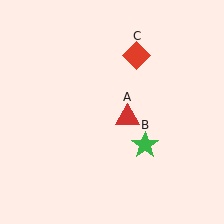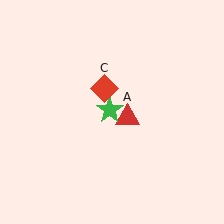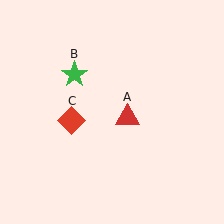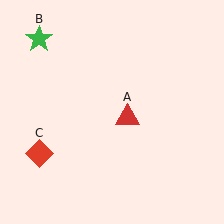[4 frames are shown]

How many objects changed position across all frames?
2 objects changed position: green star (object B), red diamond (object C).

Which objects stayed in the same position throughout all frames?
Red triangle (object A) remained stationary.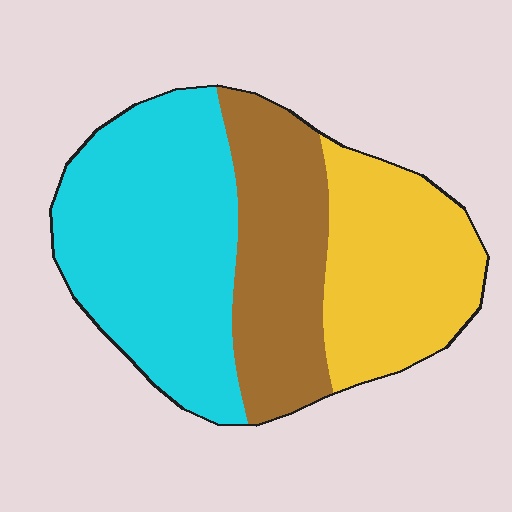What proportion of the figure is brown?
Brown covers roughly 25% of the figure.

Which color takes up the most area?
Cyan, at roughly 45%.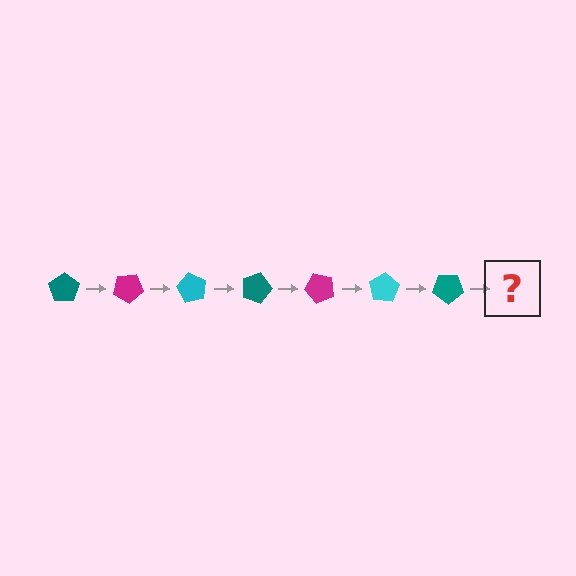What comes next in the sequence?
The next element should be a magenta pentagon, rotated 210 degrees from the start.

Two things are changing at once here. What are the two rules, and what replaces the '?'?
The two rules are that it rotates 30 degrees each step and the color cycles through teal, magenta, and cyan. The '?' should be a magenta pentagon, rotated 210 degrees from the start.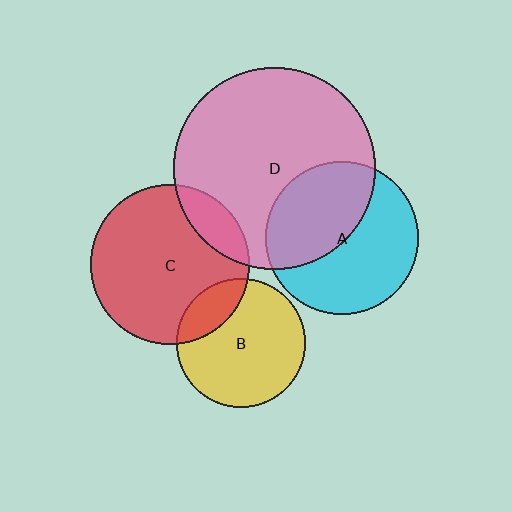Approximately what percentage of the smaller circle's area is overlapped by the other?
Approximately 45%.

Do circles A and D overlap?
Yes.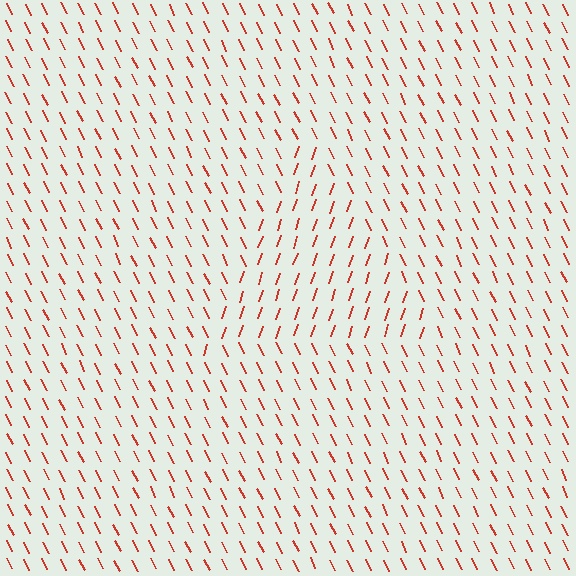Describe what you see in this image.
The image is filled with small red line segments. A triangle region in the image has lines oriented differently from the surrounding lines, creating a visible texture boundary.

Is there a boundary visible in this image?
Yes, there is a texture boundary formed by a change in line orientation.